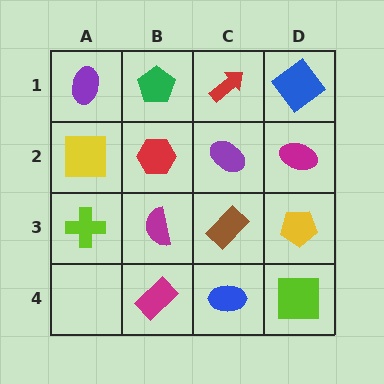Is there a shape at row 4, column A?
No, that cell is empty.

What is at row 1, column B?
A green pentagon.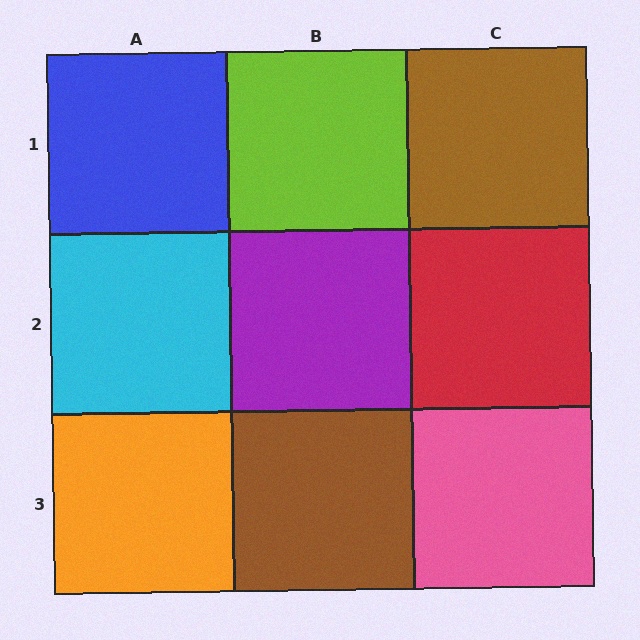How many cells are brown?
2 cells are brown.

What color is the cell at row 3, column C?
Pink.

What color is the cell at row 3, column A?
Orange.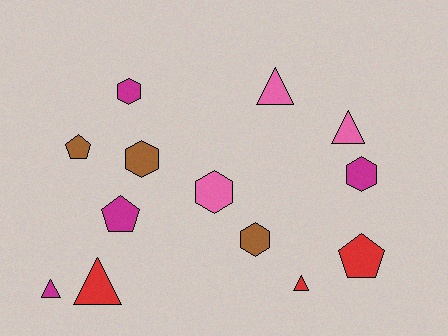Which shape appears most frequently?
Hexagon, with 5 objects.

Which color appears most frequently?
Magenta, with 4 objects.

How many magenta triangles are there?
There is 1 magenta triangle.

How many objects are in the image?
There are 13 objects.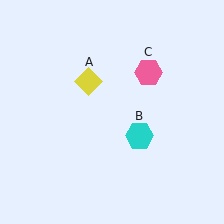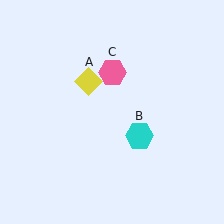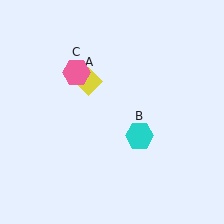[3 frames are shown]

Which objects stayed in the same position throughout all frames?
Yellow diamond (object A) and cyan hexagon (object B) remained stationary.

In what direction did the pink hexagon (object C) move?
The pink hexagon (object C) moved left.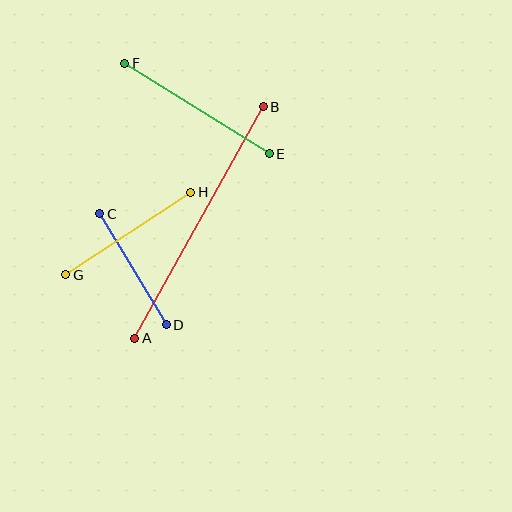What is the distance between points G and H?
The distance is approximately 149 pixels.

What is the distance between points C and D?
The distance is approximately 129 pixels.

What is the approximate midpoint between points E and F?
The midpoint is at approximately (197, 108) pixels.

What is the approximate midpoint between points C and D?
The midpoint is at approximately (133, 269) pixels.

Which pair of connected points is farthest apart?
Points A and B are farthest apart.